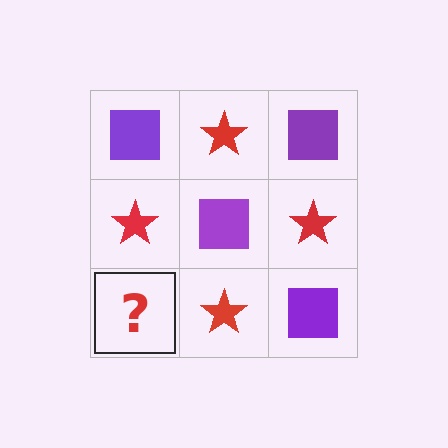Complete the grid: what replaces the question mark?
The question mark should be replaced with a purple square.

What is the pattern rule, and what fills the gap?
The rule is that it alternates purple square and red star in a checkerboard pattern. The gap should be filled with a purple square.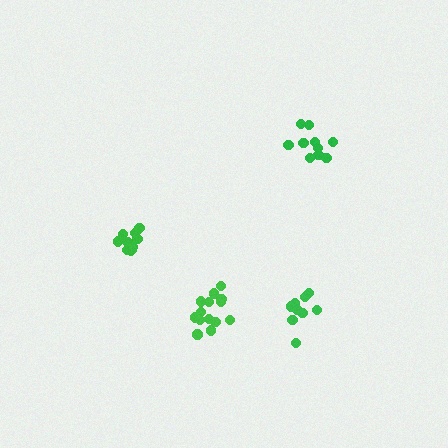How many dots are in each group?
Group 1: 14 dots, Group 2: 11 dots, Group 3: 10 dots, Group 4: 9 dots (44 total).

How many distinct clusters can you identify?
There are 4 distinct clusters.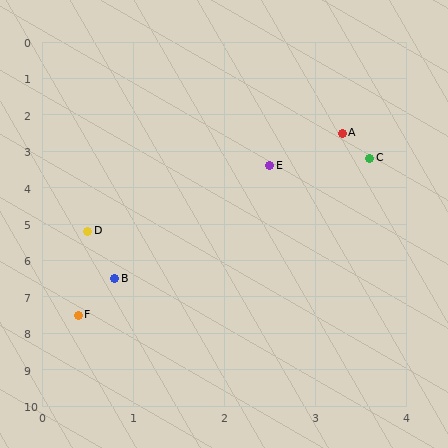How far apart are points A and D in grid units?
Points A and D are about 3.9 grid units apart.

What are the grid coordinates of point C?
Point C is at approximately (3.6, 3.2).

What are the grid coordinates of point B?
Point B is at approximately (0.8, 6.5).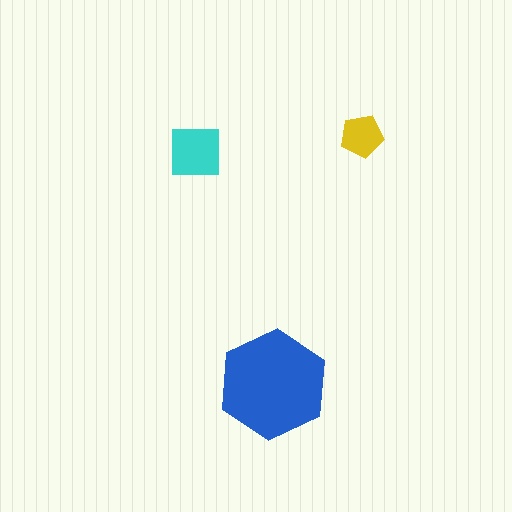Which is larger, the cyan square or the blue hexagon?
The blue hexagon.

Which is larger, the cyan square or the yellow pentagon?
The cyan square.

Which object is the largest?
The blue hexagon.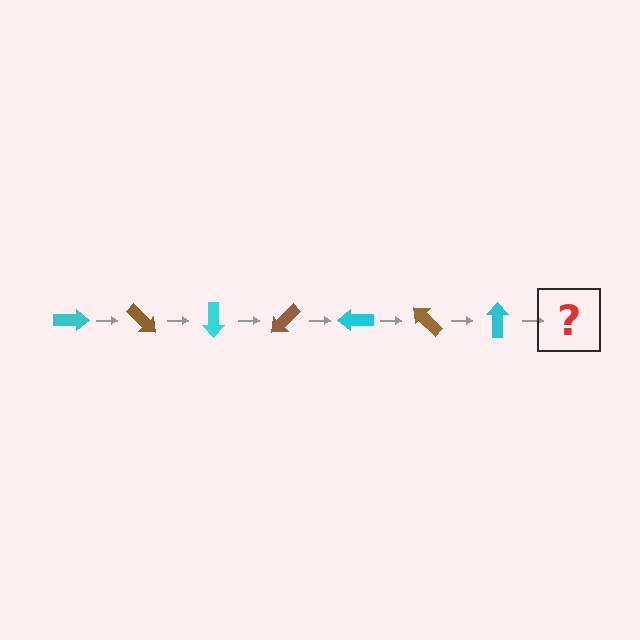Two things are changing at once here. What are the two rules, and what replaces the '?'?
The two rules are that it rotates 45 degrees each step and the color cycles through cyan and brown. The '?' should be a brown arrow, rotated 315 degrees from the start.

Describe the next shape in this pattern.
It should be a brown arrow, rotated 315 degrees from the start.